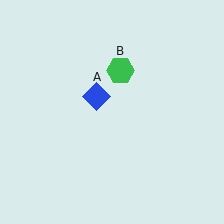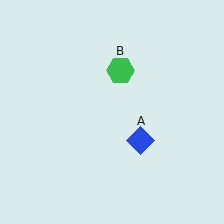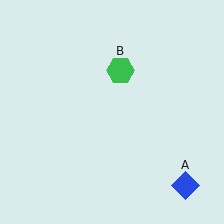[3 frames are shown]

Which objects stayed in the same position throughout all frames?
Green hexagon (object B) remained stationary.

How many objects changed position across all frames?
1 object changed position: blue diamond (object A).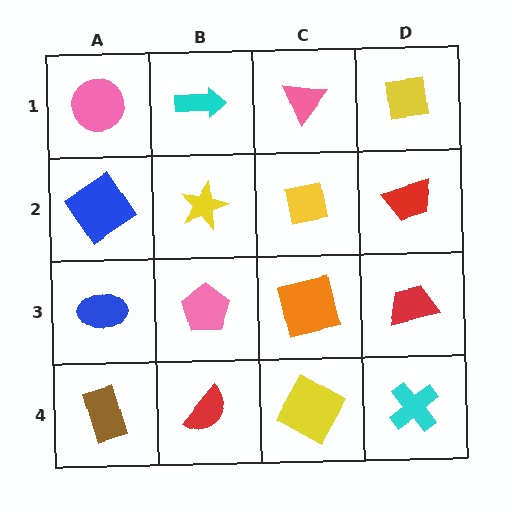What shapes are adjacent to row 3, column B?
A yellow star (row 2, column B), a red semicircle (row 4, column B), a blue ellipse (row 3, column A), an orange square (row 3, column C).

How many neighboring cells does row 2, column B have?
4.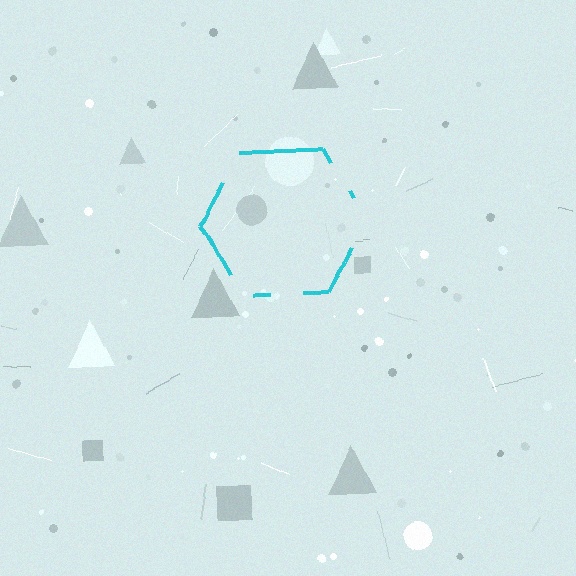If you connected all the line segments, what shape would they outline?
They would outline a hexagon.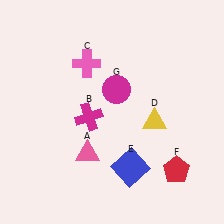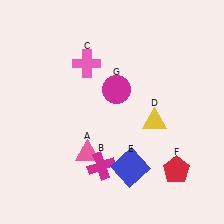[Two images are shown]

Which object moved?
The magenta cross (B) moved down.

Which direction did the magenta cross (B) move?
The magenta cross (B) moved down.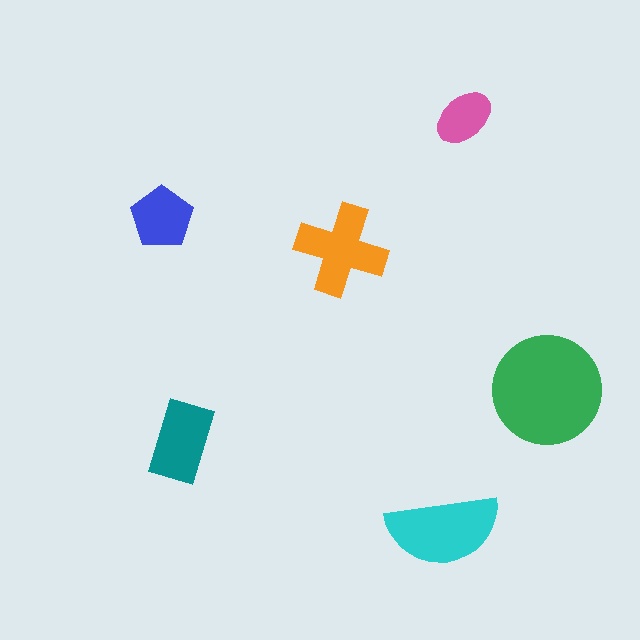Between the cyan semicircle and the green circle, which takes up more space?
The green circle.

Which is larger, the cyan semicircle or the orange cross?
The cyan semicircle.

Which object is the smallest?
The pink ellipse.